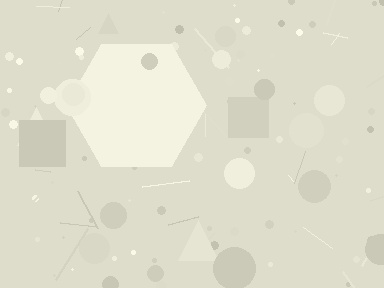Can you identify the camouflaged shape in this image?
The camouflaged shape is a hexagon.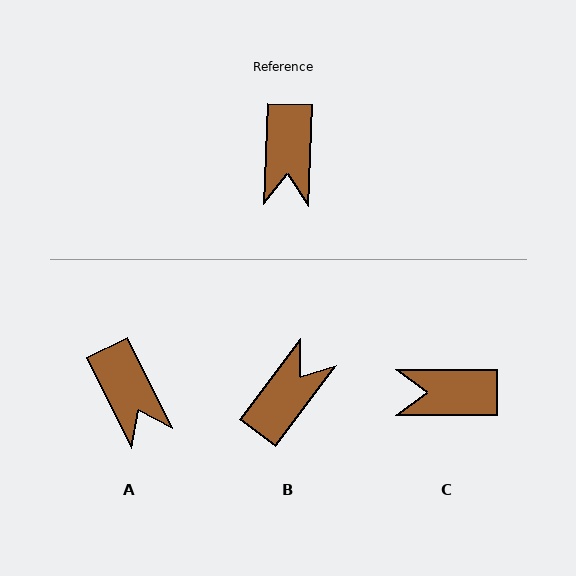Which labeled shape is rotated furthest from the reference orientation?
B, about 145 degrees away.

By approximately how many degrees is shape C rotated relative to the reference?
Approximately 88 degrees clockwise.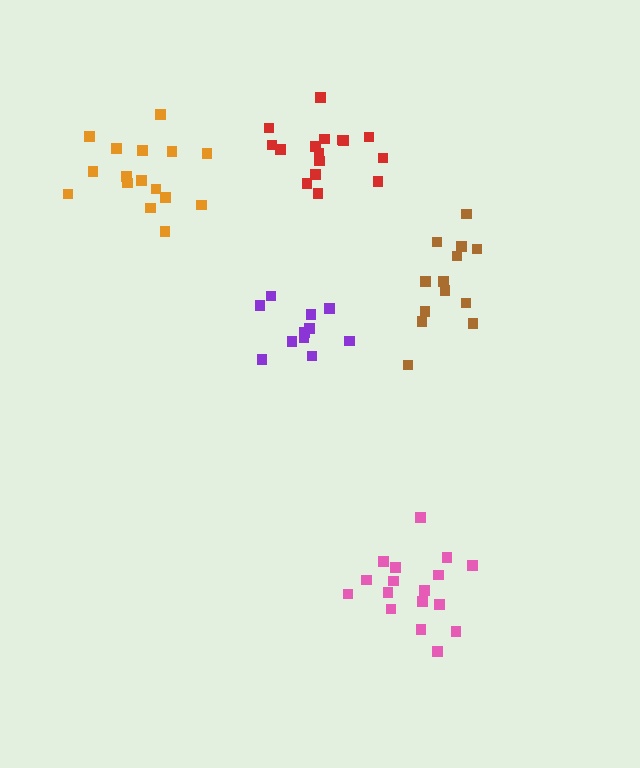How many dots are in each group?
Group 1: 16 dots, Group 2: 11 dots, Group 3: 16 dots, Group 4: 13 dots, Group 5: 17 dots (73 total).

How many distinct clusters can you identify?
There are 5 distinct clusters.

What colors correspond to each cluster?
The clusters are colored: red, purple, orange, brown, pink.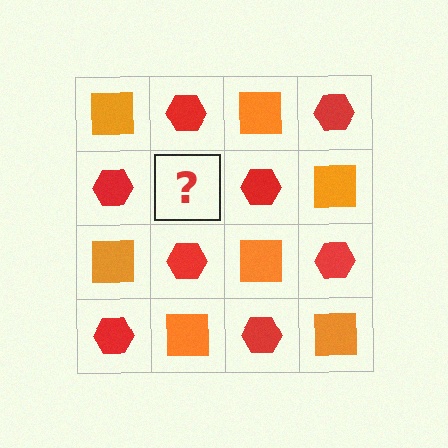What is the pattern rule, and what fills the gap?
The rule is that it alternates orange square and red hexagon in a checkerboard pattern. The gap should be filled with an orange square.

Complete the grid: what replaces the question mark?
The question mark should be replaced with an orange square.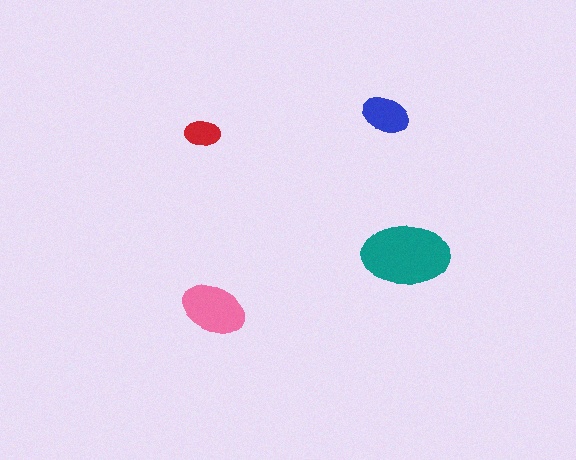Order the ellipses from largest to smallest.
the teal one, the pink one, the blue one, the red one.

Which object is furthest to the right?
The teal ellipse is rightmost.